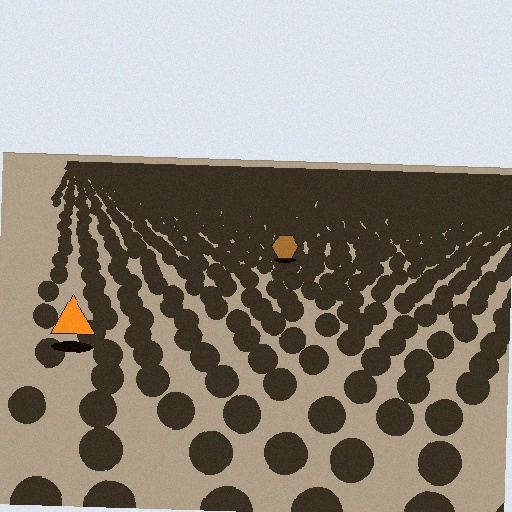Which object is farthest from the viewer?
The brown hexagon is farthest from the viewer. It appears smaller and the ground texture around it is denser.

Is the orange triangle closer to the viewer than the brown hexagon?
Yes. The orange triangle is closer — you can tell from the texture gradient: the ground texture is coarser near it.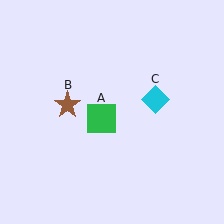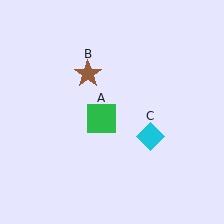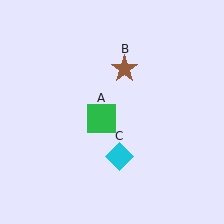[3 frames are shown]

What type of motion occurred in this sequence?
The brown star (object B), cyan diamond (object C) rotated clockwise around the center of the scene.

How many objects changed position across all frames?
2 objects changed position: brown star (object B), cyan diamond (object C).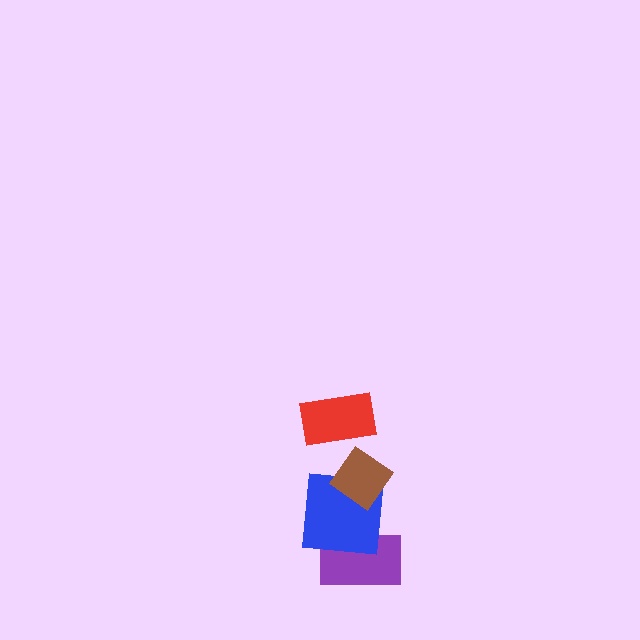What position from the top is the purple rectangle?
The purple rectangle is 4th from the top.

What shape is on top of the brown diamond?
The red rectangle is on top of the brown diamond.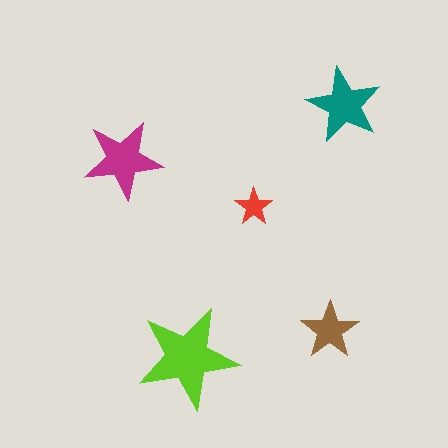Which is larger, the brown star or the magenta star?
The magenta one.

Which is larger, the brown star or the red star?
The brown one.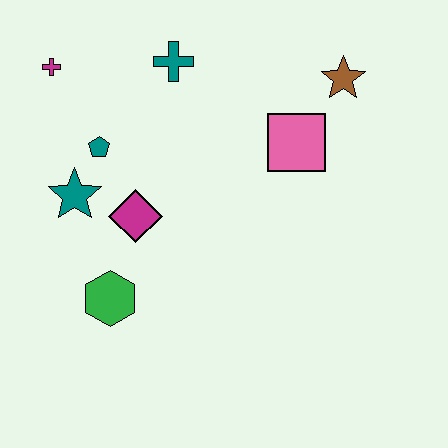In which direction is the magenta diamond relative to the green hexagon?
The magenta diamond is above the green hexagon.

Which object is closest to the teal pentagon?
The teal star is closest to the teal pentagon.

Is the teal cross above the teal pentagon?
Yes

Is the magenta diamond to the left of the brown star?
Yes